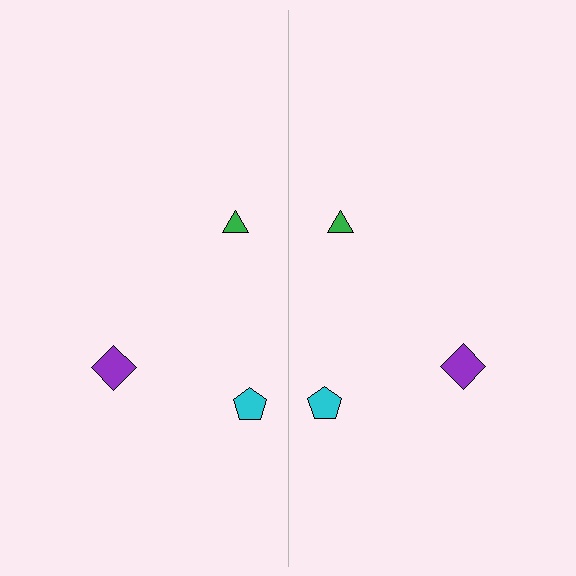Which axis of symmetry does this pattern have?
The pattern has a vertical axis of symmetry running through the center of the image.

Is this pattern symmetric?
Yes, this pattern has bilateral (reflection) symmetry.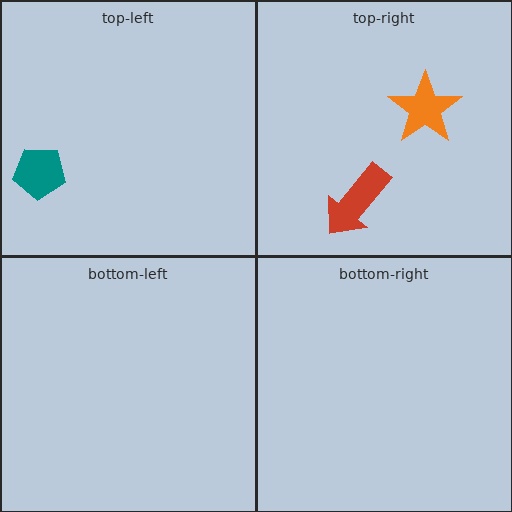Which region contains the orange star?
The top-right region.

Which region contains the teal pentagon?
The top-left region.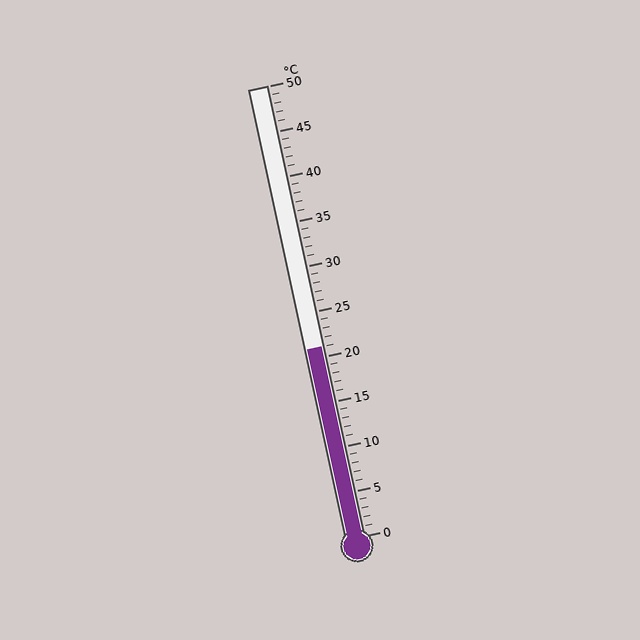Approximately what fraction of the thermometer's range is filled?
The thermometer is filled to approximately 40% of its range.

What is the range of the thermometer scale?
The thermometer scale ranges from 0°C to 50°C.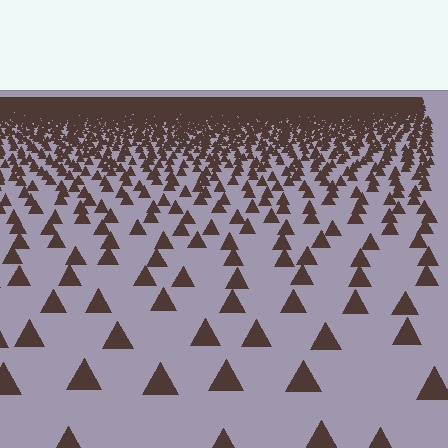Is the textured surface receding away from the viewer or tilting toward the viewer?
The surface is receding away from the viewer. Texture elements get smaller and denser toward the top.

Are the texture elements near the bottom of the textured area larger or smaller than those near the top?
Larger. Near the bottom, elements are closer to the viewer and appear at a bigger on-screen size.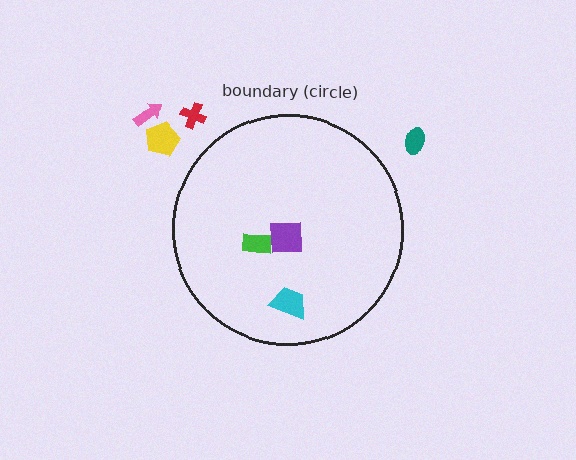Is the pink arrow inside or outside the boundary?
Outside.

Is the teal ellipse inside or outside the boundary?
Outside.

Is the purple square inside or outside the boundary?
Inside.